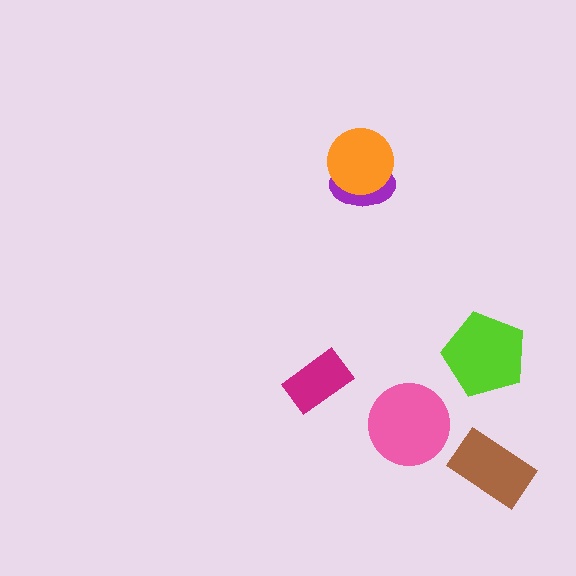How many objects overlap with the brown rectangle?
0 objects overlap with the brown rectangle.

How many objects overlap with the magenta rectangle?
0 objects overlap with the magenta rectangle.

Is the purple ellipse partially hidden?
Yes, it is partially covered by another shape.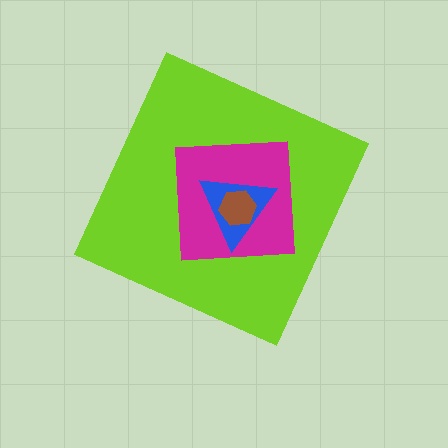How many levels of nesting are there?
4.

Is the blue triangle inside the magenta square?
Yes.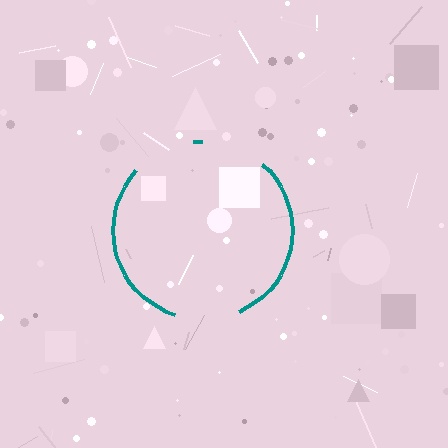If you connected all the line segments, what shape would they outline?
They would outline a circle.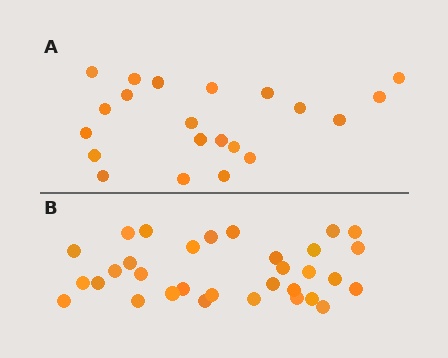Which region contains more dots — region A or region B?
Region B (the bottom region) has more dots.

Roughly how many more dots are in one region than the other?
Region B has roughly 12 or so more dots than region A.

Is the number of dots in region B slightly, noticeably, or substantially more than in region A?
Region B has substantially more. The ratio is roughly 1.5 to 1.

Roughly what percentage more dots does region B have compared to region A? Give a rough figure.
About 50% more.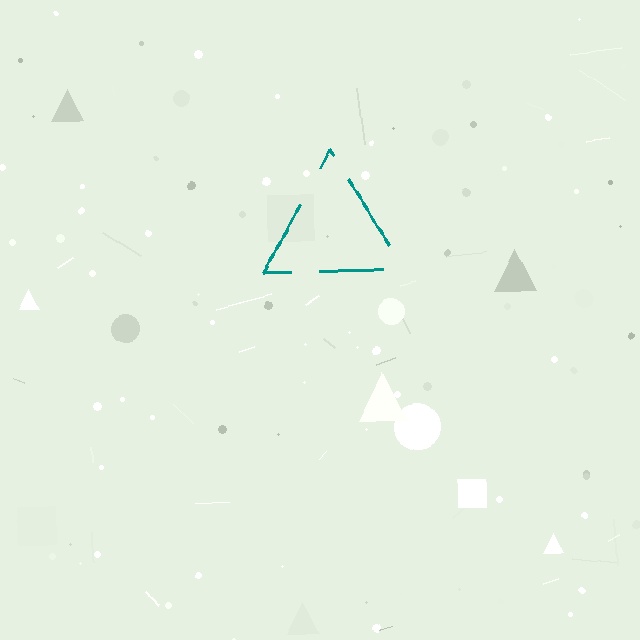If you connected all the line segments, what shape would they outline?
They would outline a triangle.